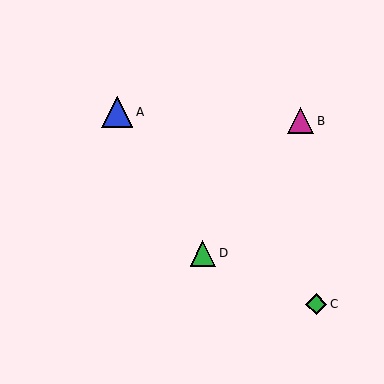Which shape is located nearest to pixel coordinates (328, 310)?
The green diamond (labeled C) at (316, 304) is nearest to that location.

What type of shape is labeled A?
Shape A is a blue triangle.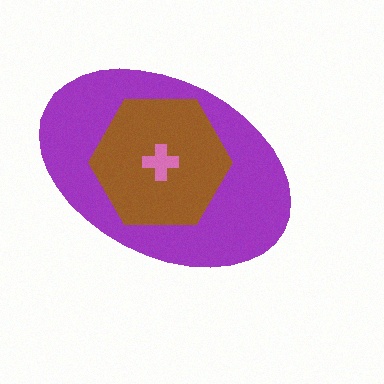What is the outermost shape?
The purple ellipse.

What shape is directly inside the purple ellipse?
The brown hexagon.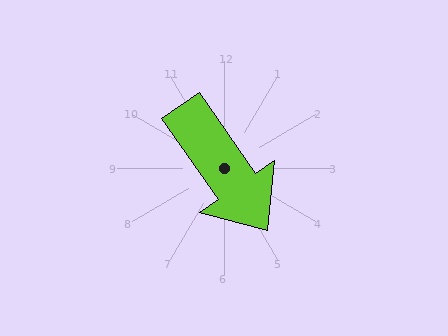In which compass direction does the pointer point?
Southeast.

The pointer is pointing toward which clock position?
Roughly 5 o'clock.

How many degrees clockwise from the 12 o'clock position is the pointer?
Approximately 145 degrees.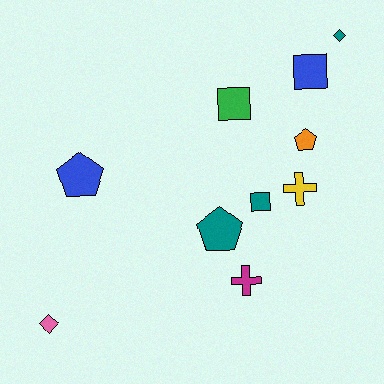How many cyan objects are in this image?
There are no cyan objects.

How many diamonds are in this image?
There are 2 diamonds.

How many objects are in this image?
There are 10 objects.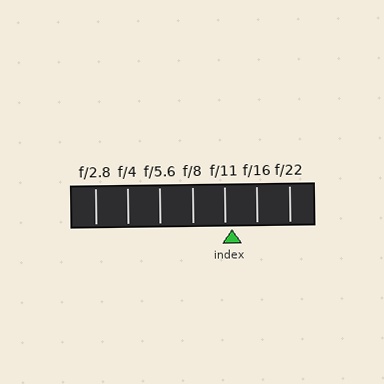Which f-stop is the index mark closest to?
The index mark is closest to f/11.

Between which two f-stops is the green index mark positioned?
The index mark is between f/11 and f/16.